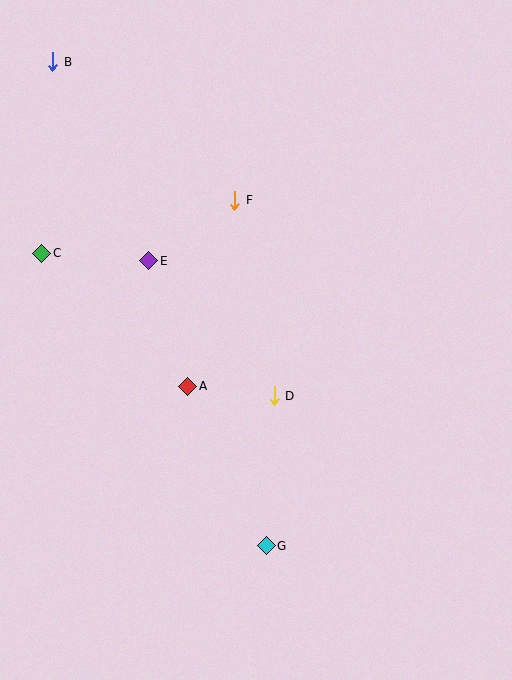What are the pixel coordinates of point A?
Point A is at (188, 386).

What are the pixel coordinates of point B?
Point B is at (53, 62).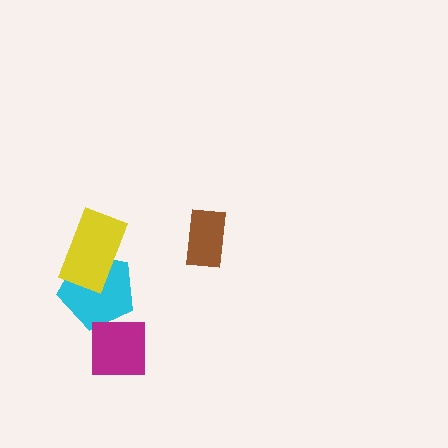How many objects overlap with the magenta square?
0 objects overlap with the magenta square.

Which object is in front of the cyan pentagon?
The yellow rectangle is in front of the cyan pentagon.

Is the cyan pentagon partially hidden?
Yes, it is partially covered by another shape.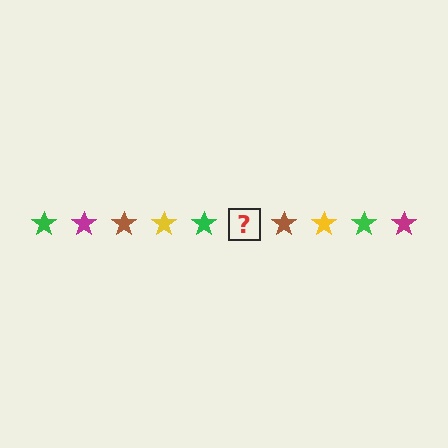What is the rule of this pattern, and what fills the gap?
The rule is that the pattern cycles through green, magenta, brown, yellow stars. The gap should be filled with a magenta star.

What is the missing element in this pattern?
The missing element is a magenta star.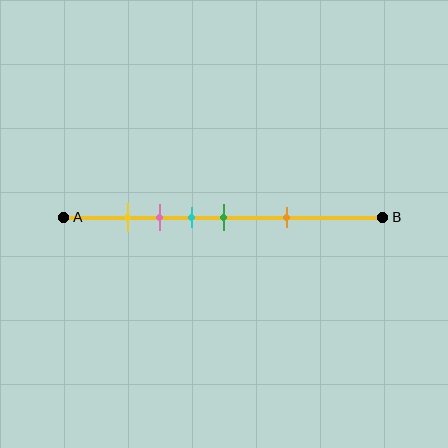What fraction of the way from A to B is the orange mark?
The orange mark is approximately 70% (0.7) of the way from A to B.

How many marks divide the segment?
There are 5 marks dividing the segment.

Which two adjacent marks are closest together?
The yellow and pink marks are the closest adjacent pair.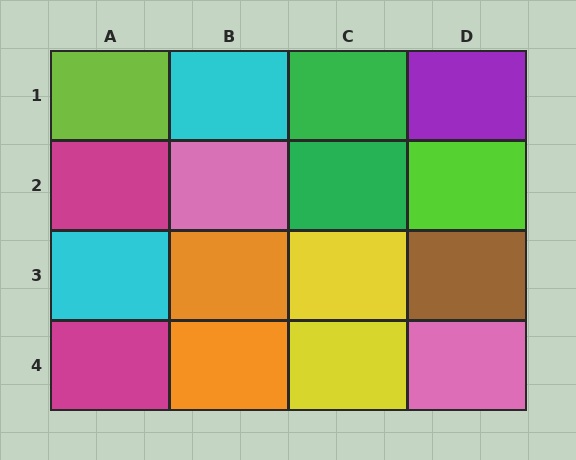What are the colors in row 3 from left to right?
Cyan, orange, yellow, brown.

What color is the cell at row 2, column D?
Lime.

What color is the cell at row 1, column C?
Green.